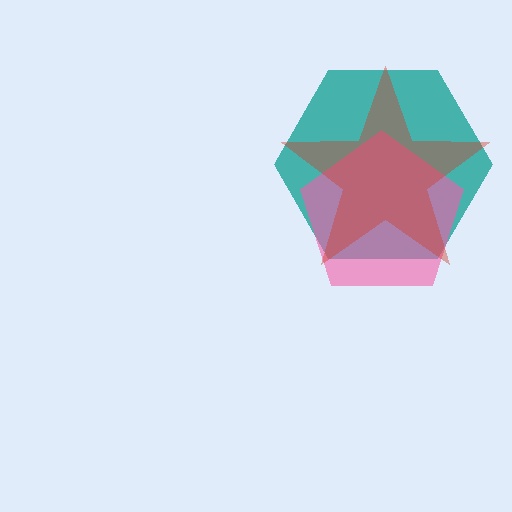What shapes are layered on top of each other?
The layered shapes are: a teal hexagon, a pink pentagon, a red star.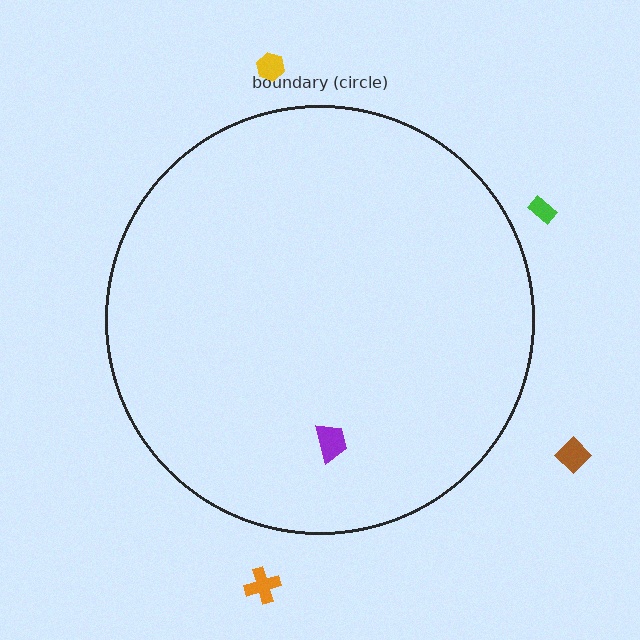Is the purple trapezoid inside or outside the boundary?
Inside.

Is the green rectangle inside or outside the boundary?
Outside.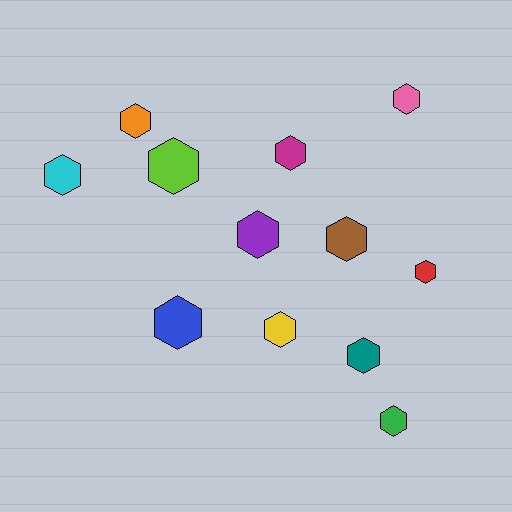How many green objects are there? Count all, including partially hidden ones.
There is 1 green object.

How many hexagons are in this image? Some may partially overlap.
There are 12 hexagons.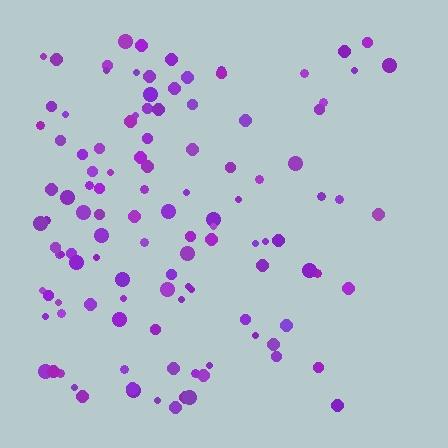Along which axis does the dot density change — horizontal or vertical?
Horizontal.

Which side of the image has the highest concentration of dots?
The left.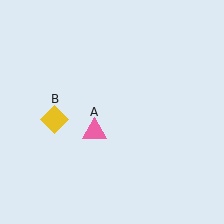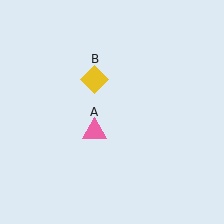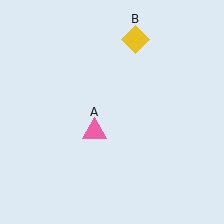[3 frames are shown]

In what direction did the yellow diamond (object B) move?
The yellow diamond (object B) moved up and to the right.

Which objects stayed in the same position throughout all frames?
Pink triangle (object A) remained stationary.